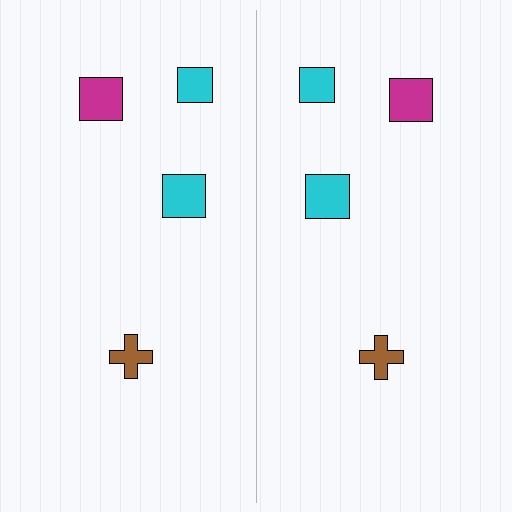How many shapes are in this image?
There are 8 shapes in this image.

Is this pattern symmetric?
Yes, this pattern has bilateral (reflection) symmetry.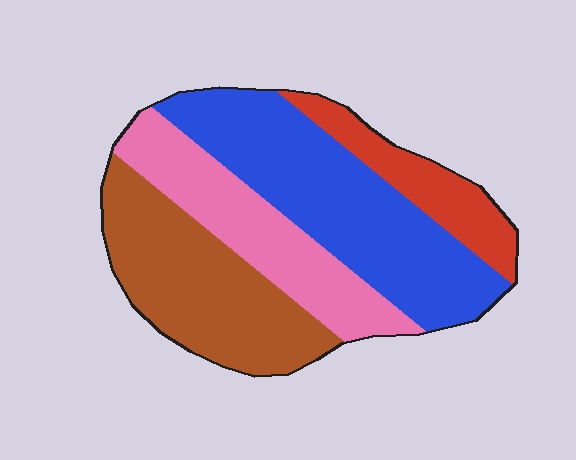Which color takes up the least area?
Red, at roughly 15%.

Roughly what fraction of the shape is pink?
Pink takes up about one quarter (1/4) of the shape.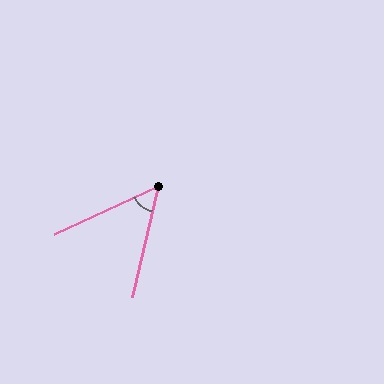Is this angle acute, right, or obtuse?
It is acute.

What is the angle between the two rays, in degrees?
Approximately 52 degrees.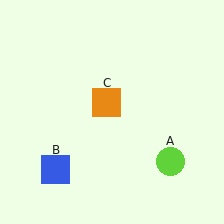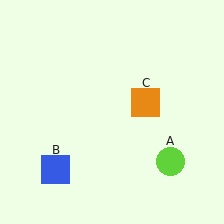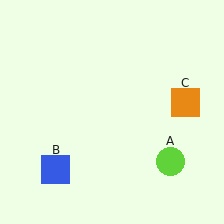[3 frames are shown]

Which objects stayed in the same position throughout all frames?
Lime circle (object A) and blue square (object B) remained stationary.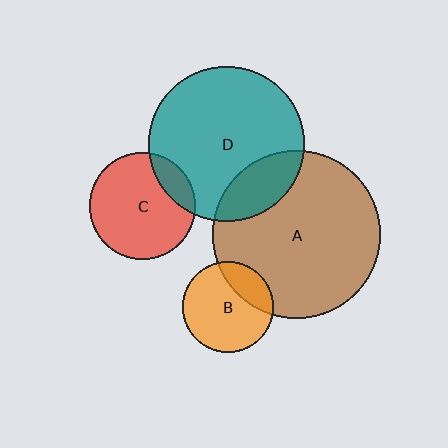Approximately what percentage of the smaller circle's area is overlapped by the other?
Approximately 20%.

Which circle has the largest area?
Circle A (brown).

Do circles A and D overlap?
Yes.